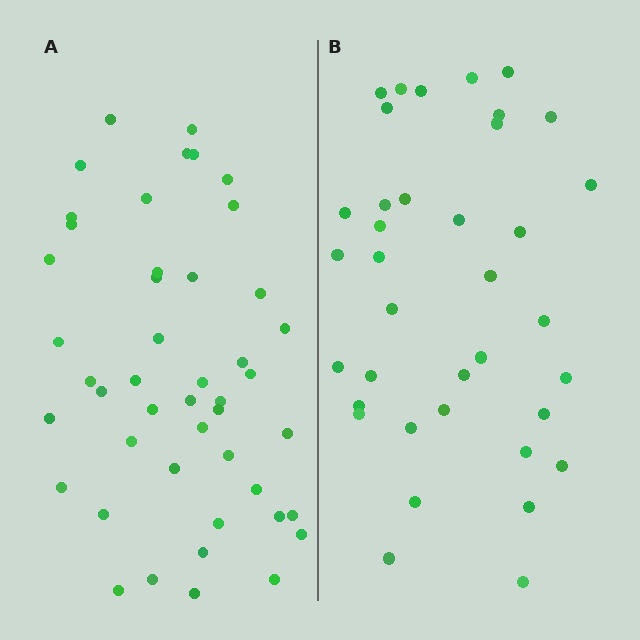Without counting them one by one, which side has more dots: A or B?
Region A (the left region) has more dots.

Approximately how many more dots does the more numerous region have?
Region A has roughly 8 or so more dots than region B.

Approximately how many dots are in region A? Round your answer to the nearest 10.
About 50 dots. (The exact count is 46, which rounds to 50.)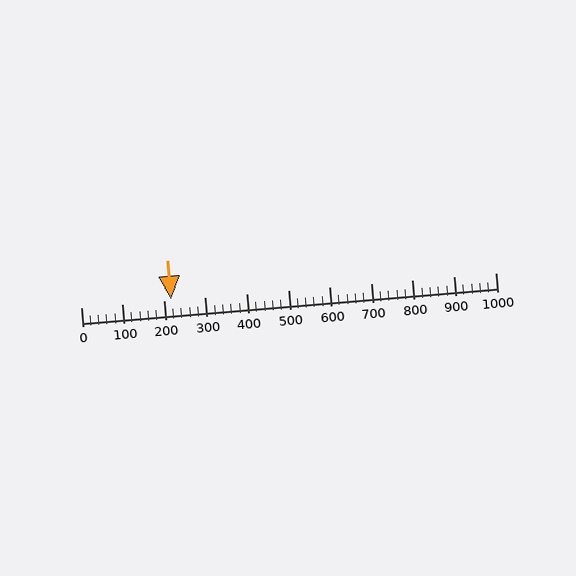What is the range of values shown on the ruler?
The ruler shows values from 0 to 1000.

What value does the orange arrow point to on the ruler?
The orange arrow points to approximately 218.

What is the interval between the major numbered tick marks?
The major tick marks are spaced 100 units apart.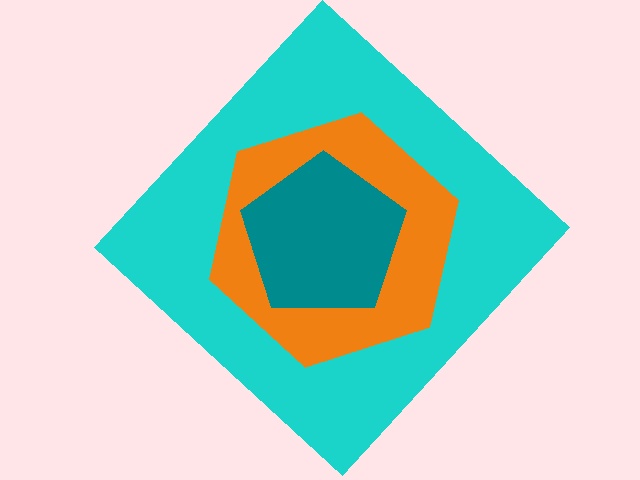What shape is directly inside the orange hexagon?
The teal pentagon.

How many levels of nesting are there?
3.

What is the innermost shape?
The teal pentagon.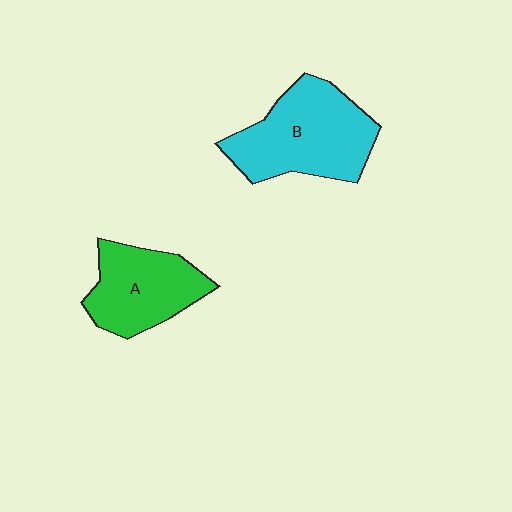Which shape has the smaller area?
Shape A (green).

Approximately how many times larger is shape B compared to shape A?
Approximately 1.3 times.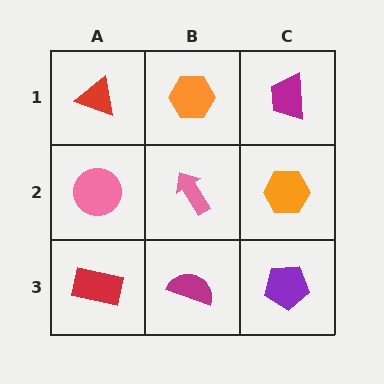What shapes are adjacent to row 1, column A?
A pink circle (row 2, column A), an orange hexagon (row 1, column B).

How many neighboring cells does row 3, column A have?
2.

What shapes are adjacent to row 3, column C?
An orange hexagon (row 2, column C), a magenta semicircle (row 3, column B).